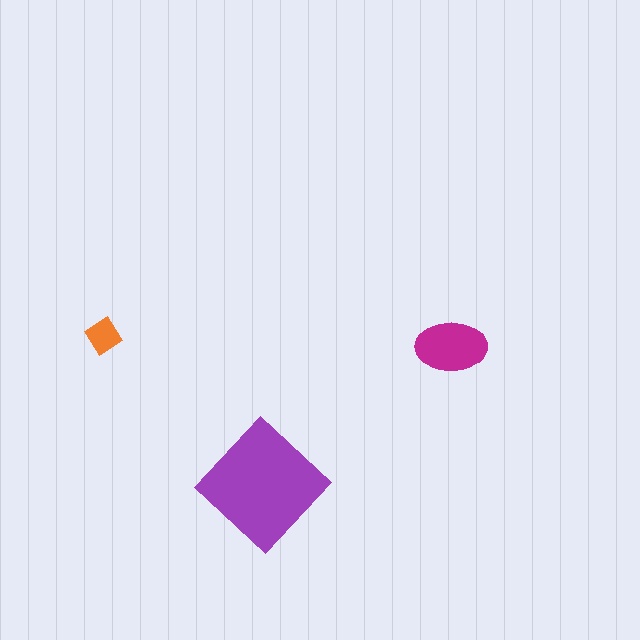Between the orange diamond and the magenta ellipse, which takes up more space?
The magenta ellipse.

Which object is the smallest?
The orange diamond.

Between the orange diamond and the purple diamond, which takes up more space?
The purple diamond.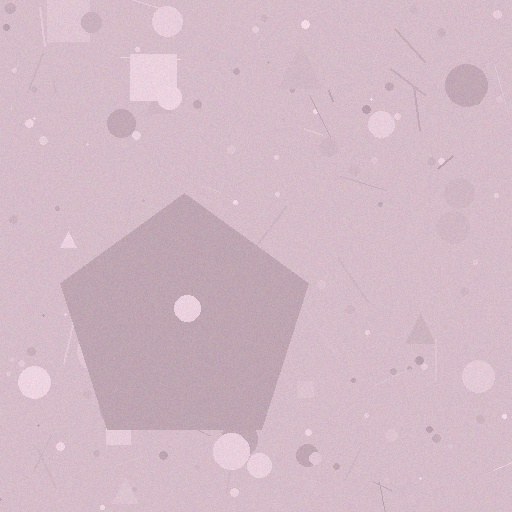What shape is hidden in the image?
A pentagon is hidden in the image.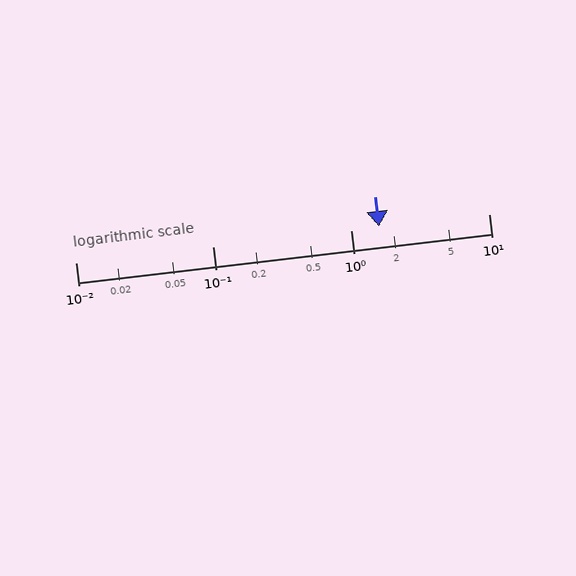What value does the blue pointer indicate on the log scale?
The pointer indicates approximately 1.6.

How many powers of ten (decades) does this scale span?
The scale spans 3 decades, from 0.01 to 10.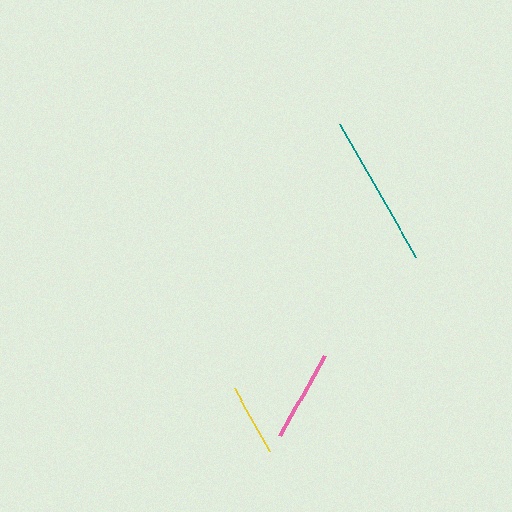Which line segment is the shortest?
The yellow line is the shortest at approximately 72 pixels.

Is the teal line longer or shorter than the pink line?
The teal line is longer than the pink line.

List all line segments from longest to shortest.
From longest to shortest: teal, pink, yellow.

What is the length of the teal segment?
The teal segment is approximately 153 pixels long.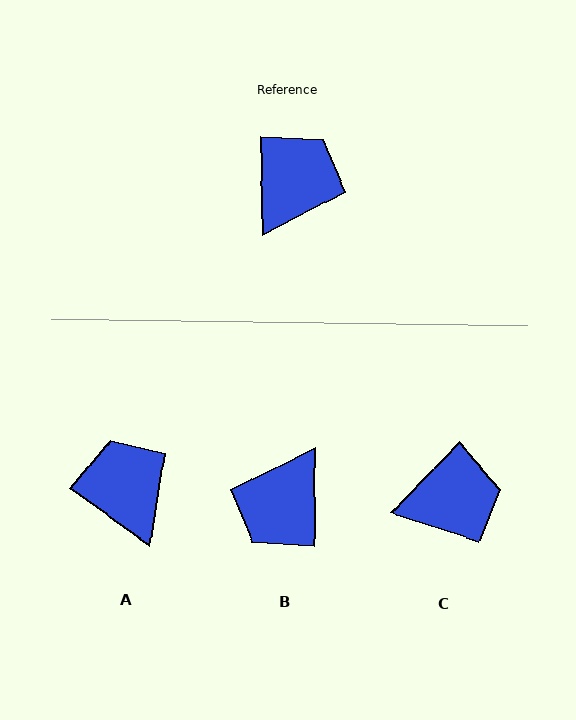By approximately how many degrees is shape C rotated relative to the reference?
Approximately 45 degrees clockwise.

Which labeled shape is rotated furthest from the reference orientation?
B, about 179 degrees away.